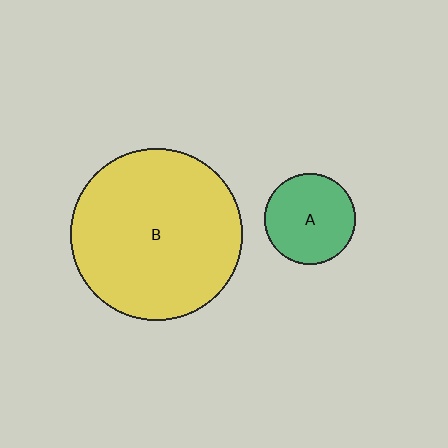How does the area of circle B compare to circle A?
Approximately 3.5 times.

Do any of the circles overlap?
No, none of the circles overlap.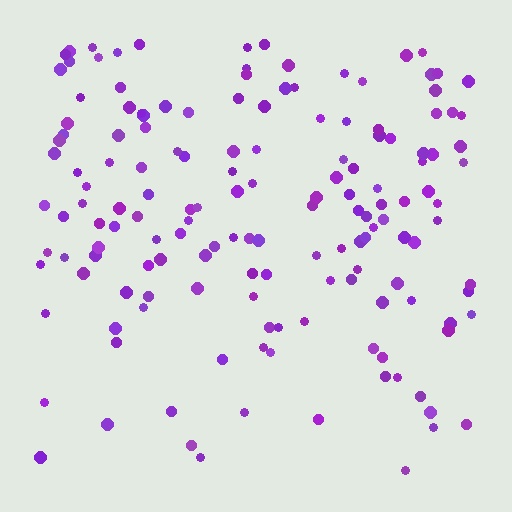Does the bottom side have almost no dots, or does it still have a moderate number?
Still a moderate number, just noticeably fewer than the top.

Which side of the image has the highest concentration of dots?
The top.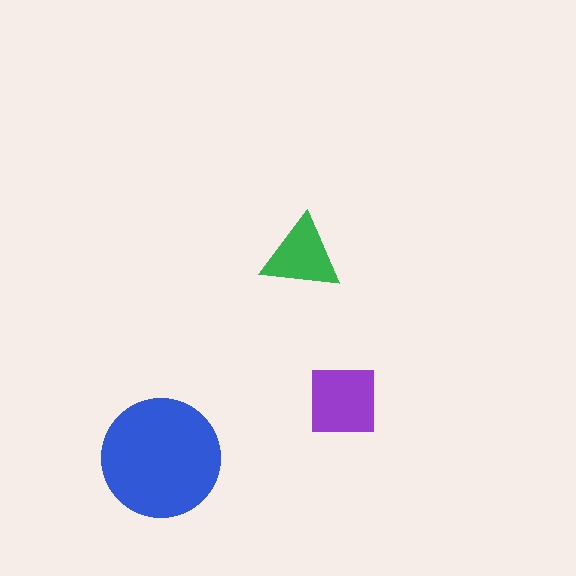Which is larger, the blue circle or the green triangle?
The blue circle.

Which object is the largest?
The blue circle.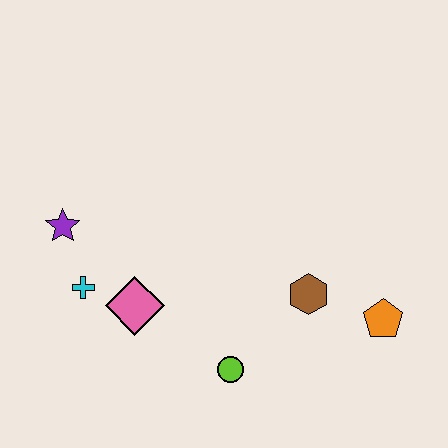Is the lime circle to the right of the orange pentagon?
No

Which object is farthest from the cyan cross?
The orange pentagon is farthest from the cyan cross.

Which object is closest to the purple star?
The cyan cross is closest to the purple star.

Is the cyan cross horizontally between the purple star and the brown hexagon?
Yes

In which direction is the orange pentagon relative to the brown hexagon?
The orange pentagon is to the right of the brown hexagon.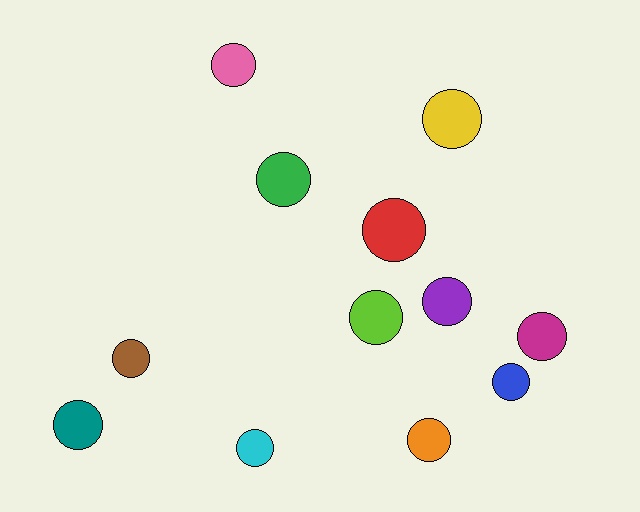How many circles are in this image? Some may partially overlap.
There are 12 circles.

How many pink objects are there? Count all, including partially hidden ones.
There is 1 pink object.